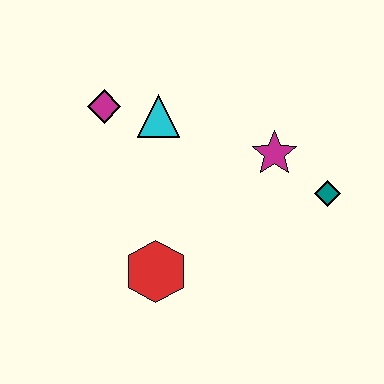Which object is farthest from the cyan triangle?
The teal diamond is farthest from the cyan triangle.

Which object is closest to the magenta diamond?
The cyan triangle is closest to the magenta diamond.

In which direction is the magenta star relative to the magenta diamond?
The magenta star is to the right of the magenta diamond.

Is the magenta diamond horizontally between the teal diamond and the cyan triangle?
No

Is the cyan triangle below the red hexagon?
No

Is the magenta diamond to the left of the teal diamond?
Yes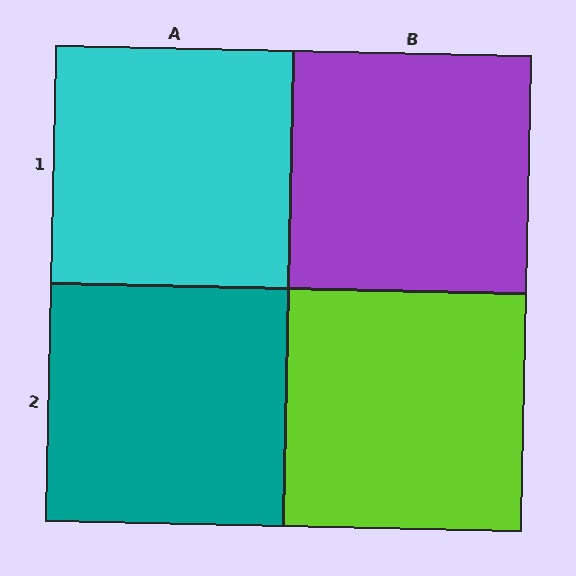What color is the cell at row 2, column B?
Lime.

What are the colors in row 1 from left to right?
Cyan, purple.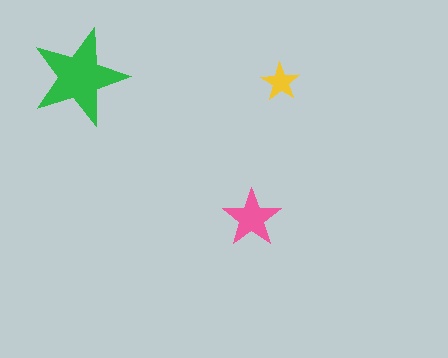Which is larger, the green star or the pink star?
The green one.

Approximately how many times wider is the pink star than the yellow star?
About 1.5 times wider.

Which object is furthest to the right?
The yellow star is rightmost.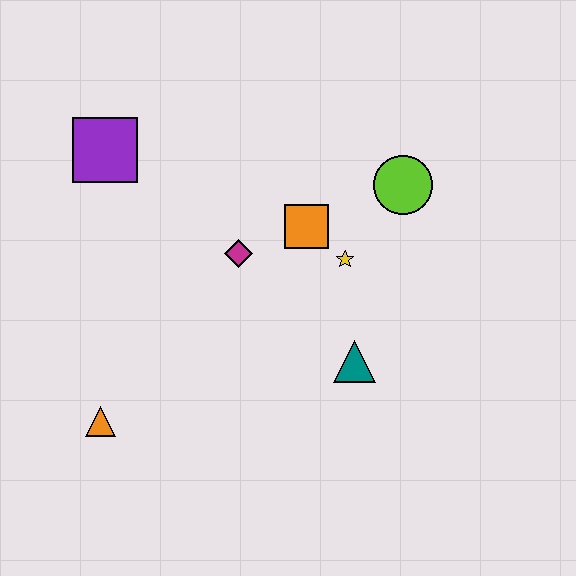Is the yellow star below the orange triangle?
No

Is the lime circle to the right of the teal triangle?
Yes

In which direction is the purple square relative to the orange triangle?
The purple square is above the orange triangle.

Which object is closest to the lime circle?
The yellow star is closest to the lime circle.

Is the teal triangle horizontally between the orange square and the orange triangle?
No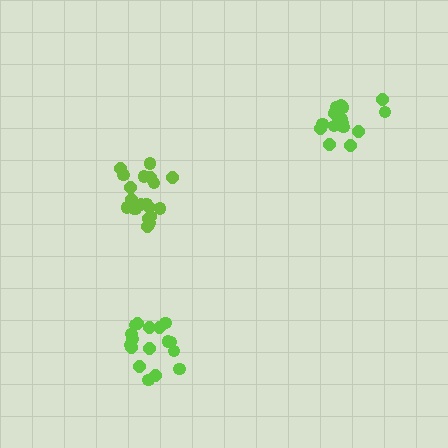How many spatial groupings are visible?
There are 3 spatial groupings.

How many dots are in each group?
Group 1: 16 dots, Group 2: 20 dots, Group 3: 17 dots (53 total).